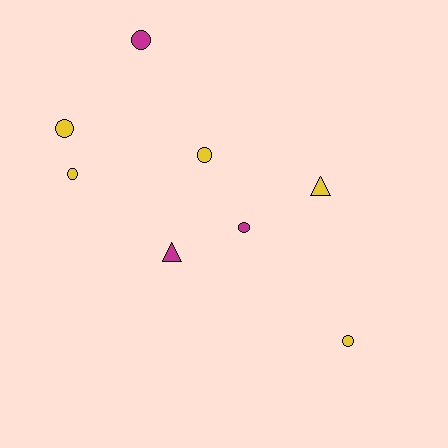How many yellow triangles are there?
There is 1 yellow triangle.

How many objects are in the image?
There are 8 objects.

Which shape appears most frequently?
Circle, with 6 objects.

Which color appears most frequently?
Yellow, with 5 objects.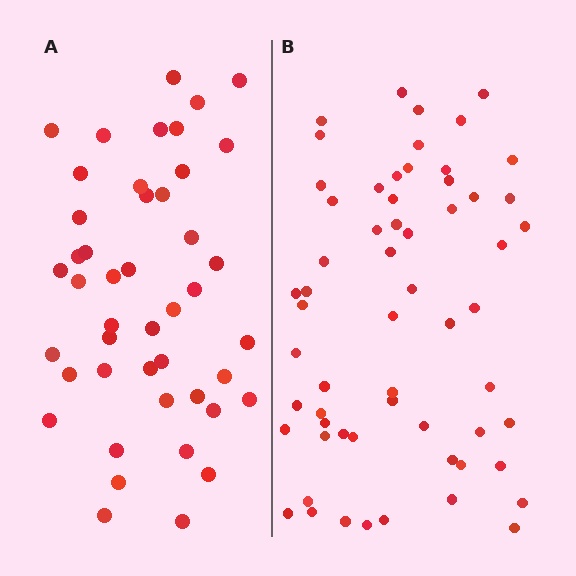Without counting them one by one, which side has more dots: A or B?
Region B (the right region) has more dots.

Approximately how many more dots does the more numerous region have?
Region B has approximately 15 more dots than region A.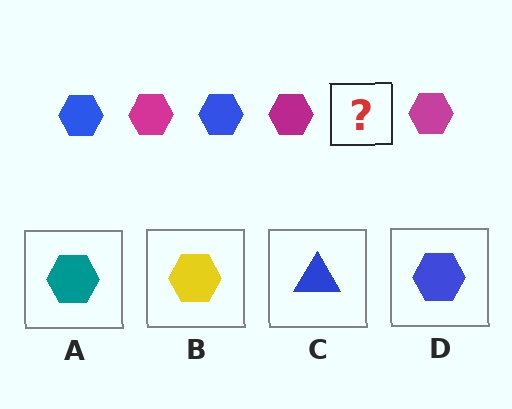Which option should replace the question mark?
Option D.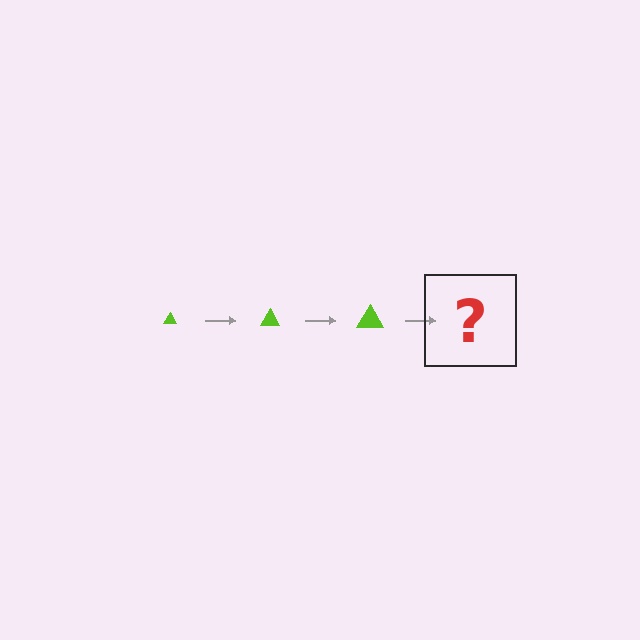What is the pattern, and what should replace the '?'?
The pattern is that the triangle gets progressively larger each step. The '?' should be a lime triangle, larger than the previous one.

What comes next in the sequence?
The next element should be a lime triangle, larger than the previous one.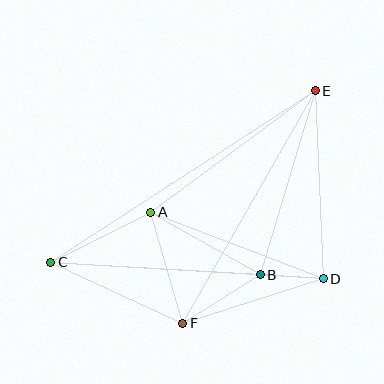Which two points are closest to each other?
Points B and D are closest to each other.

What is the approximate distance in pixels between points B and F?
The distance between B and F is approximately 91 pixels.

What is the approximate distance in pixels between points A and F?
The distance between A and F is approximately 115 pixels.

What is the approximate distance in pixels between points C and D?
The distance between C and D is approximately 273 pixels.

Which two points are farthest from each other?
Points C and E are farthest from each other.